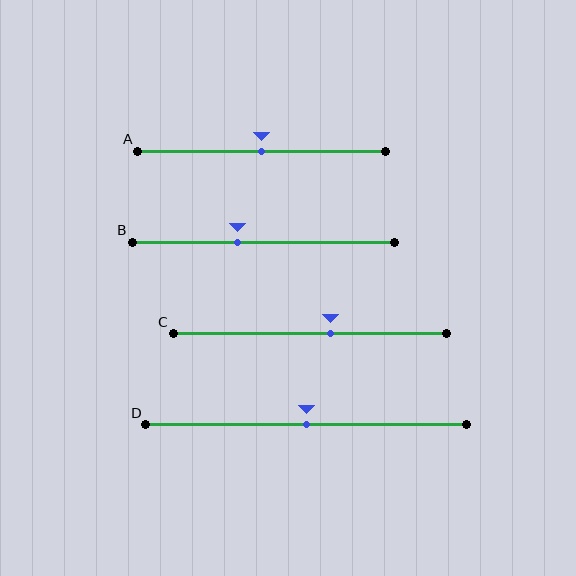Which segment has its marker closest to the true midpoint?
Segment A has its marker closest to the true midpoint.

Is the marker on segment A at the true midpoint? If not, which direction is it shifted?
Yes, the marker on segment A is at the true midpoint.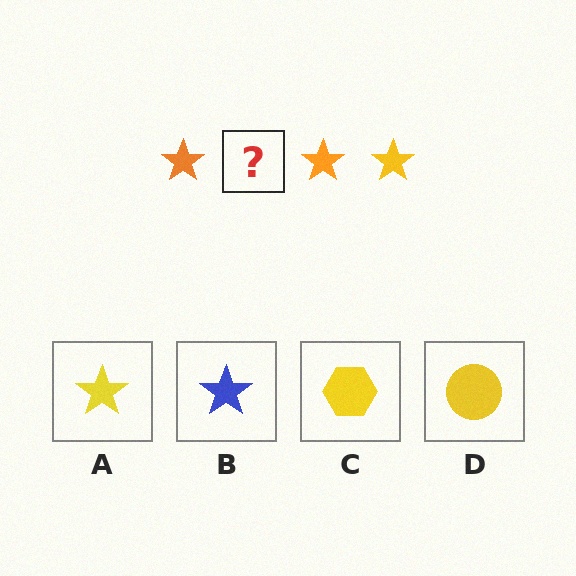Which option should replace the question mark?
Option A.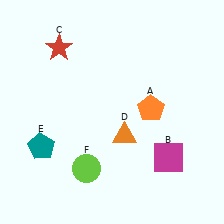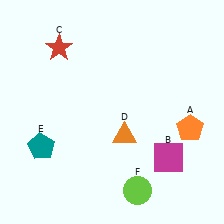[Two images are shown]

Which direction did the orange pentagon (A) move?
The orange pentagon (A) moved right.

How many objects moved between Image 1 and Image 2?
2 objects moved between the two images.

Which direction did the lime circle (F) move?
The lime circle (F) moved right.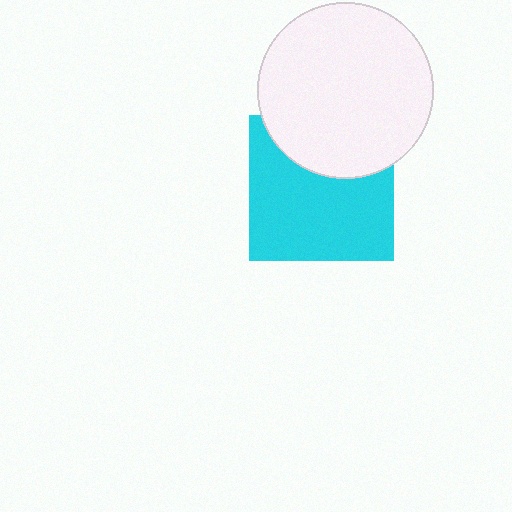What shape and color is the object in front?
The object in front is a white circle.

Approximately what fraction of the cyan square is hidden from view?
Roughly 32% of the cyan square is hidden behind the white circle.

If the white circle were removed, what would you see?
You would see the complete cyan square.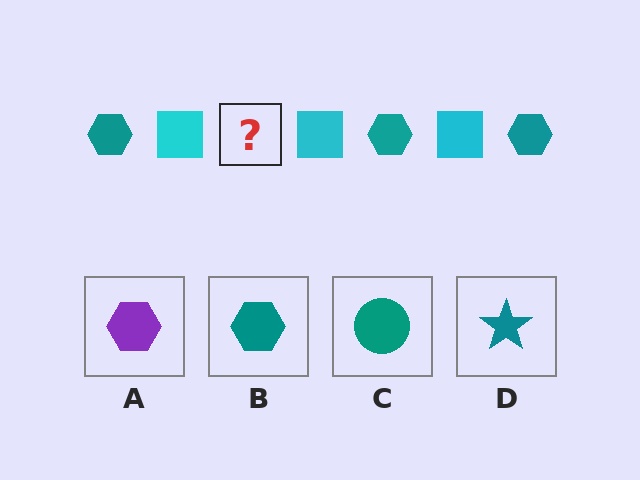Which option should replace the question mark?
Option B.